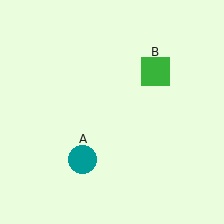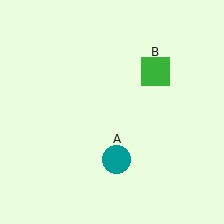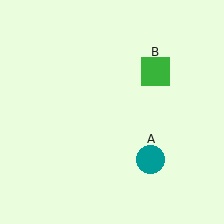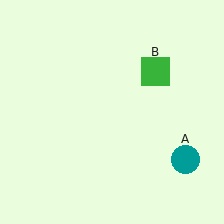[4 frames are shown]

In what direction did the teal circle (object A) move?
The teal circle (object A) moved right.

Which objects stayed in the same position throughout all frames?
Green square (object B) remained stationary.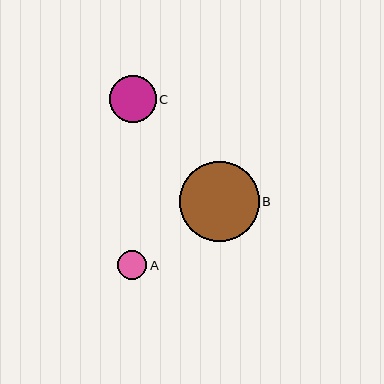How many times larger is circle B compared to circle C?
Circle B is approximately 1.7 times the size of circle C.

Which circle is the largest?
Circle B is the largest with a size of approximately 80 pixels.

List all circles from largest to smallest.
From largest to smallest: B, C, A.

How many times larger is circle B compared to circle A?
Circle B is approximately 2.8 times the size of circle A.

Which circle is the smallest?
Circle A is the smallest with a size of approximately 29 pixels.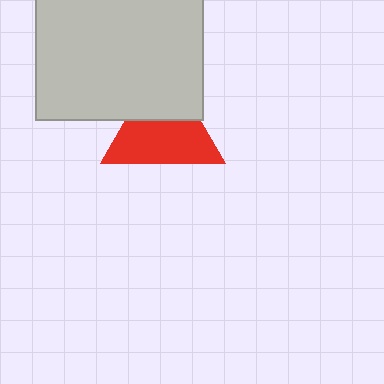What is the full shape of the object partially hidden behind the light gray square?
The partially hidden object is a red triangle.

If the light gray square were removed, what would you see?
You would see the complete red triangle.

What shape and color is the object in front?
The object in front is a light gray square.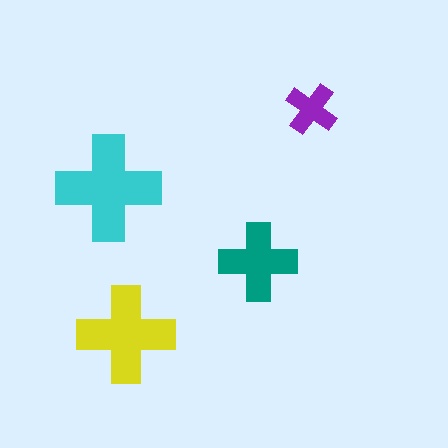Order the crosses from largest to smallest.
the cyan one, the yellow one, the teal one, the purple one.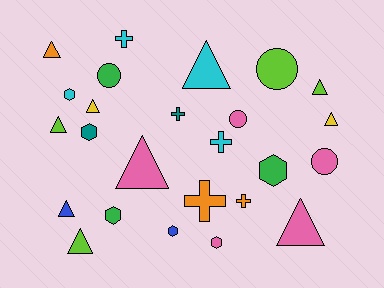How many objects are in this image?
There are 25 objects.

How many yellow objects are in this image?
There are 2 yellow objects.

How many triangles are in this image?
There are 10 triangles.